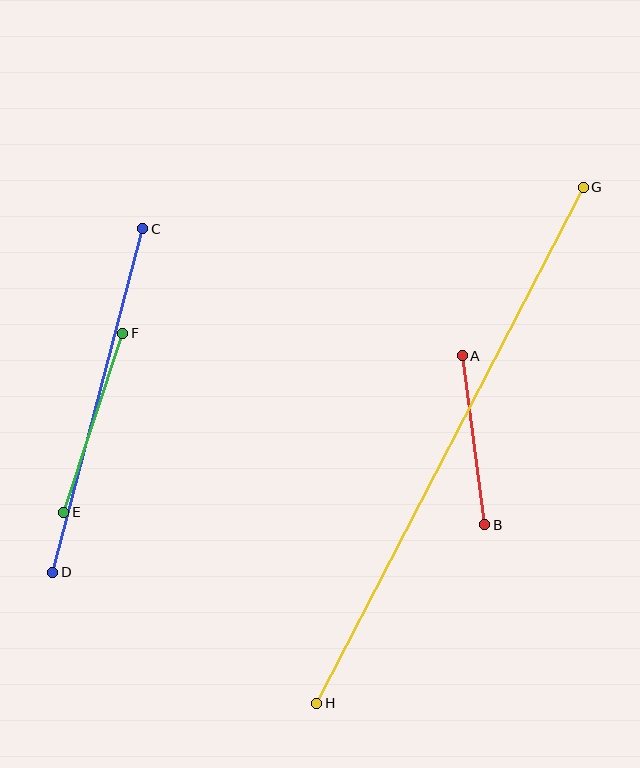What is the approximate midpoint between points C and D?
The midpoint is at approximately (98, 400) pixels.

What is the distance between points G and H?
The distance is approximately 581 pixels.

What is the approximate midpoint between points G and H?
The midpoint is at approximately (450, 445) pixels.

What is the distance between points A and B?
The distance is approximately 170 pixels.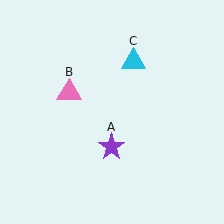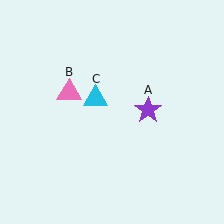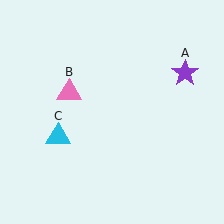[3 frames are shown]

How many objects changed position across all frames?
2 objects changed position: purple star (object A), cyan triangle (object C).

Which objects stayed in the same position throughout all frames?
Pink triangle (object B) remained stationary.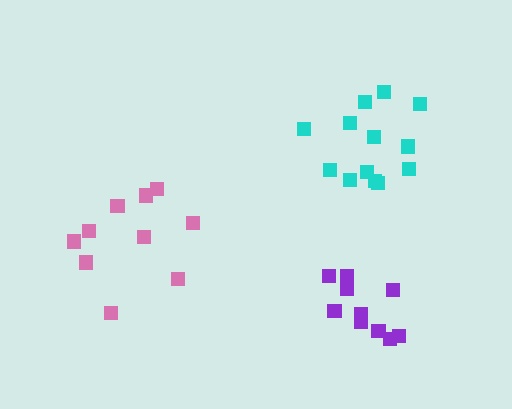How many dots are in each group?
Group 1: 10 dots, Group 2: 10 dots, Group 3: 13 dots (33 total).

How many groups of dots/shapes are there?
There are 3 groups.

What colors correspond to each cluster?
The clusters are colored: pink, purple, cyan.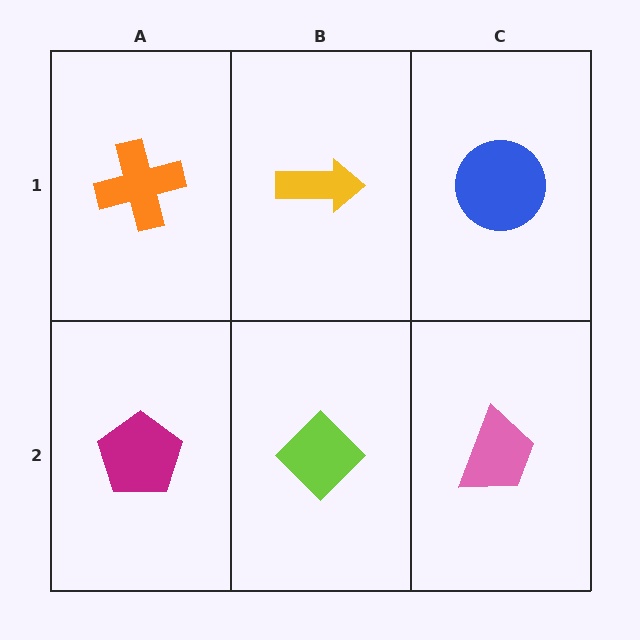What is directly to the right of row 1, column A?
A yellow arrow.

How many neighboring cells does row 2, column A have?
2.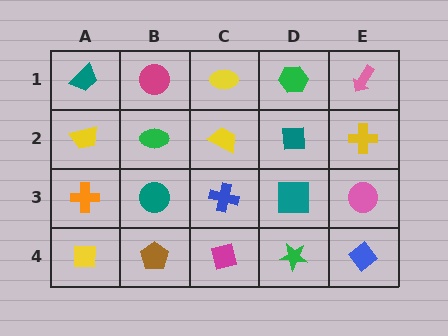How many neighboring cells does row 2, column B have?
4.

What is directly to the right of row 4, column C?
A green star.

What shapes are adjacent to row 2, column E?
A pink arrow (row 1, column E), a pink circle (row 3, column E), a teal square (row 2, column D).